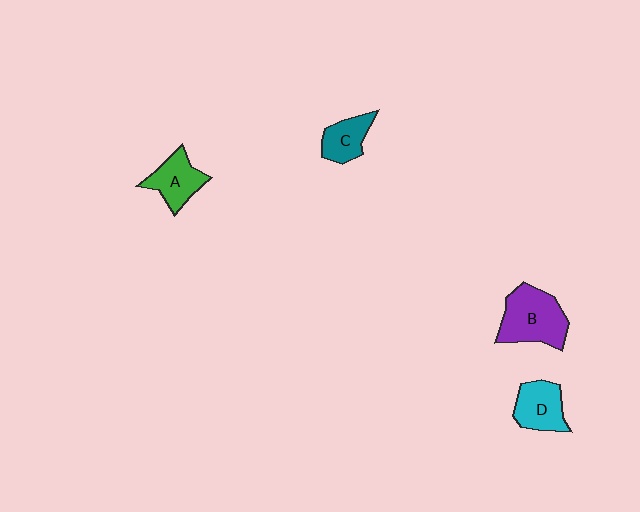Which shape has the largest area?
Shape B (purple).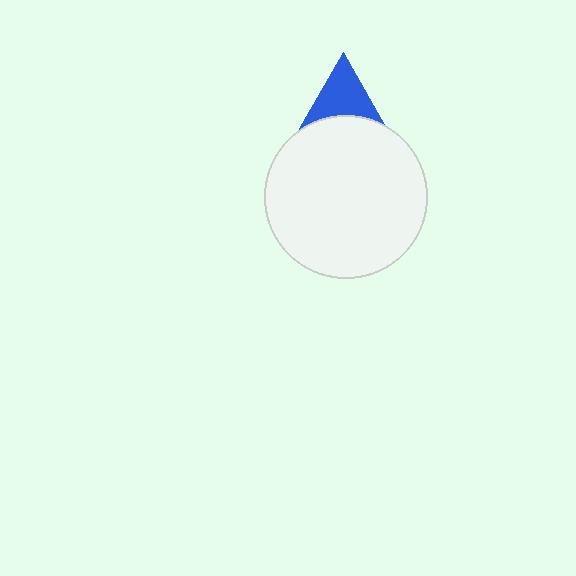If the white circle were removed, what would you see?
You would see the complete blue triangle.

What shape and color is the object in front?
The object in front is a white circle.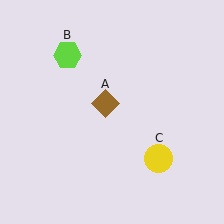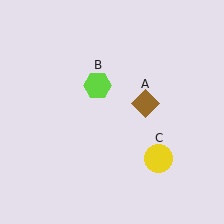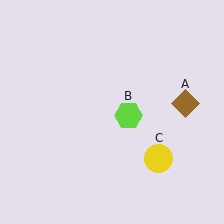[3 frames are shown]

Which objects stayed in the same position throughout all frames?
Yellow circle (object C) remained stationary.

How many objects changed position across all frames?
2 objects changed position: brown diamond (object A), lime hexagon (object B).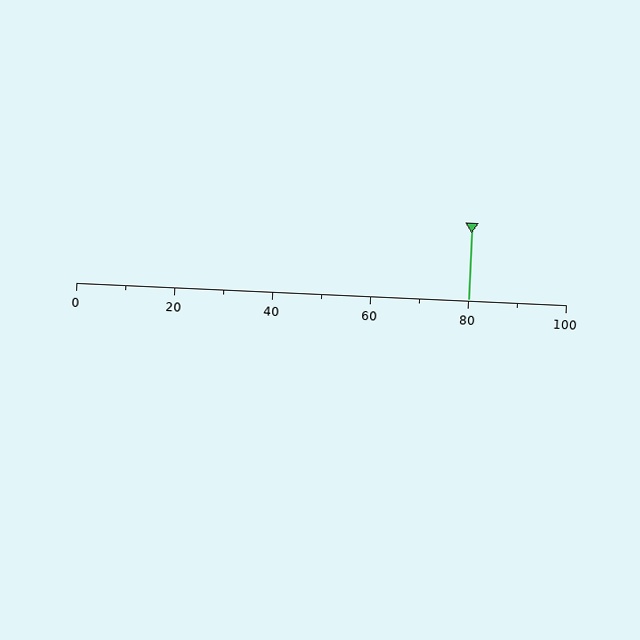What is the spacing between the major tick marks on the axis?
The major ticks are spaced 20 apart.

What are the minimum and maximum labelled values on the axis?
The axis runs from 0 to 100.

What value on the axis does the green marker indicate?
The marker indicates approximately 80.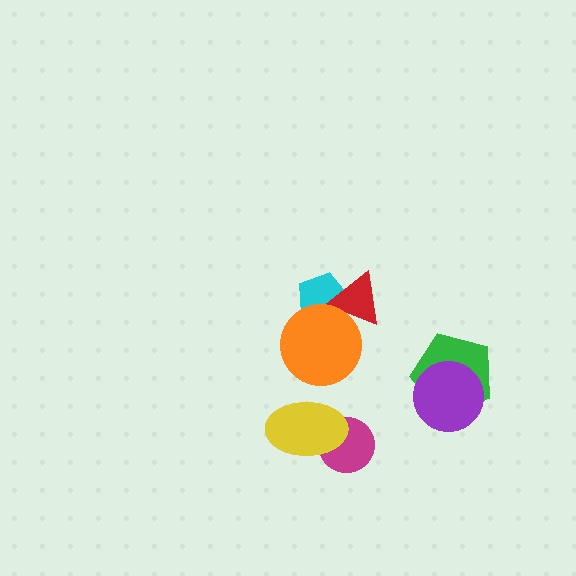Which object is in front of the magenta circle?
The yellow ellipse is in front of the magenta circle.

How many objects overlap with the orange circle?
2 objects overlap with the orange circle.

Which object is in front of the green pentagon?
The purple circle is in front of the green pentagon.